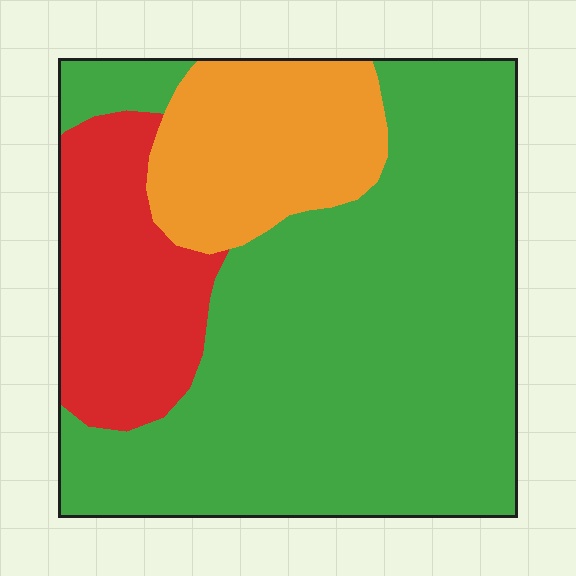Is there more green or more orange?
Green.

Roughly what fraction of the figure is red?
Red covers about 20% of the figure.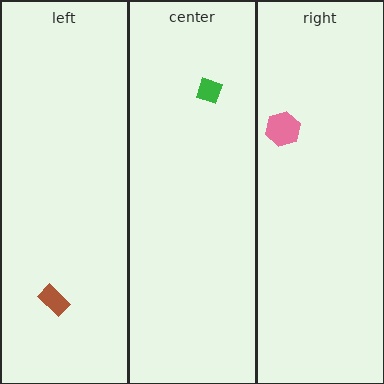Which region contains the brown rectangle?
The left region.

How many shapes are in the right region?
1.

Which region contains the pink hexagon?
The right region.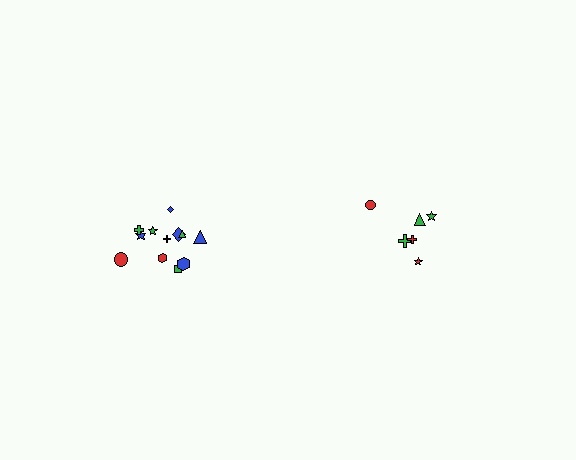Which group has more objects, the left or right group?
The left group.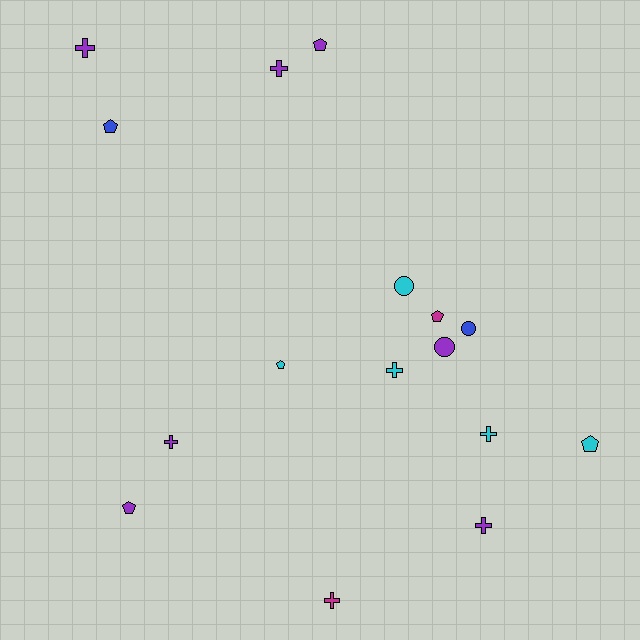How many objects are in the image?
There are 16 objects.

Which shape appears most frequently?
Cross, with 7 objects.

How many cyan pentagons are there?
There are 2 cyan pentagons.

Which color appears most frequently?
Purple, with 7 objects.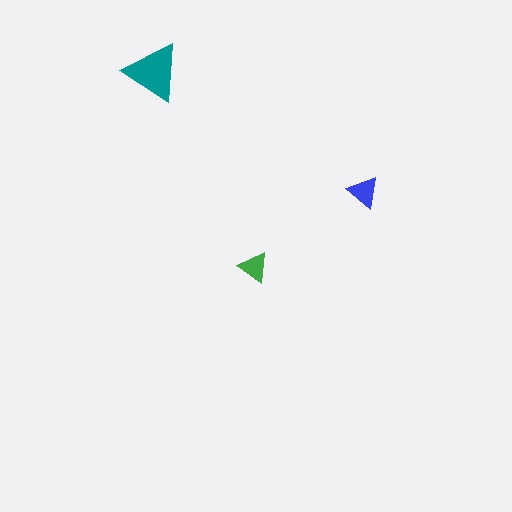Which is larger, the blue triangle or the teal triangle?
The teal one.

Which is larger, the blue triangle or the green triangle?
The blue one.